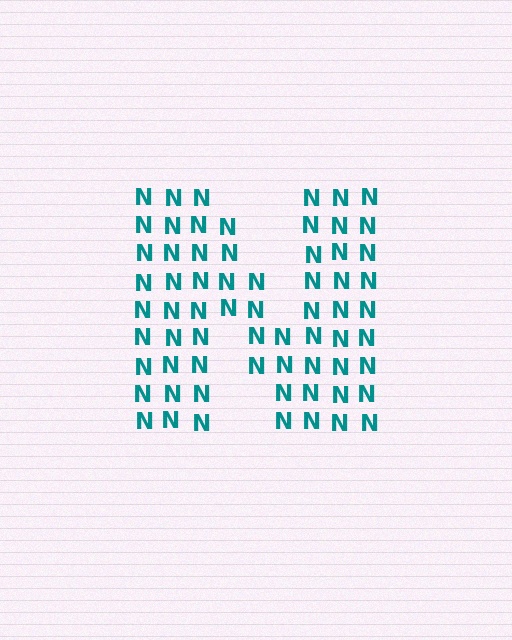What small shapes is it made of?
It is made of small letter N's.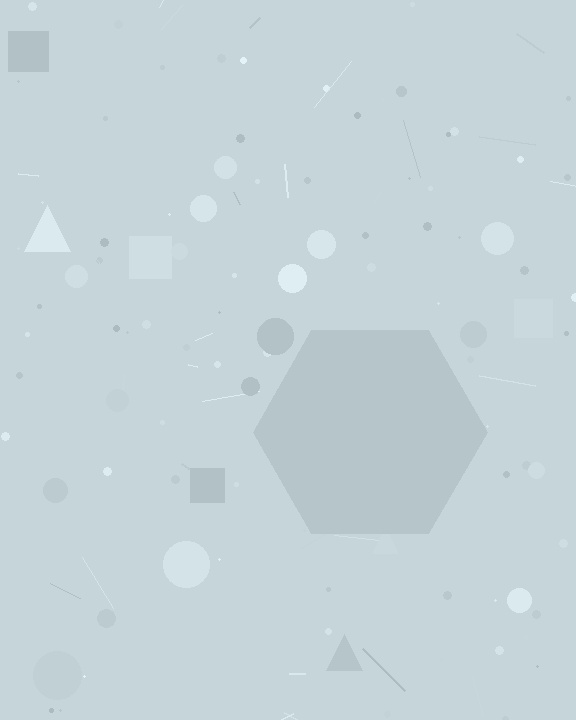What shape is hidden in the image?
A hexagon is hidden in the image.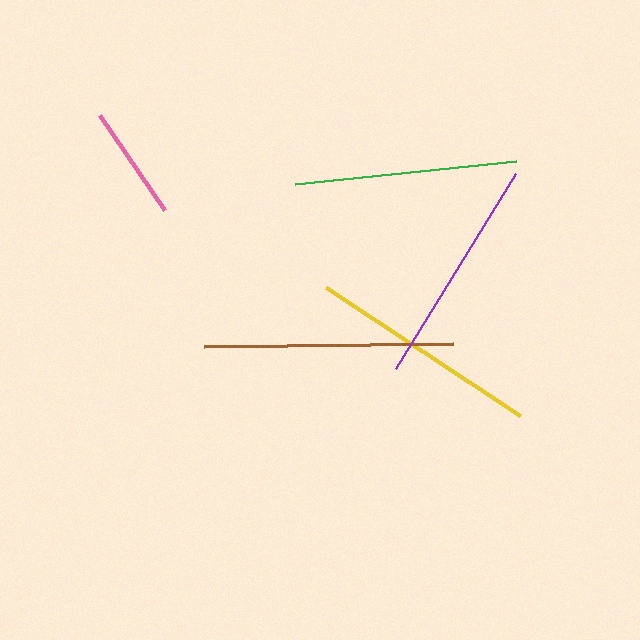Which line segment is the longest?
The brown line is the longest at approximately 249 pixels.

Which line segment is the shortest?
The pink line is the shortest at approximately 115 pixels.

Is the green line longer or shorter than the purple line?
The purple line is longer than the green line.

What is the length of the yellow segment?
The yellow segment is approximately 233 pixels long.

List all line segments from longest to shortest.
From longest to shortest: brown, yellow, purple, green, pink.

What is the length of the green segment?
The green segment is approximately 222 pixels long.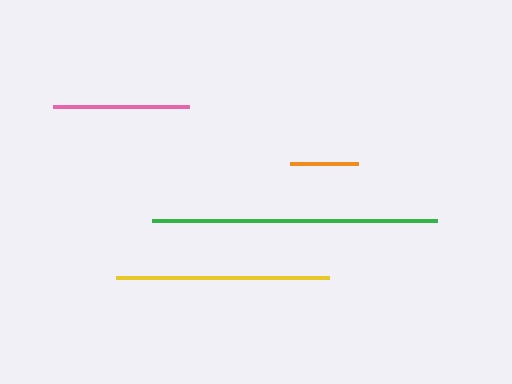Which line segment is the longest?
The green line is the longest at approximately 285 pixels.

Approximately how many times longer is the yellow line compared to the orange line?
The yellow line is approximately 3.1 times the length of the orange line.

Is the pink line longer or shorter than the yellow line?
The yellow line is longer than the pink line.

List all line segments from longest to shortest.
From longest to shortest: green, yellow, pink, orange.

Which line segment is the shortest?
The orange line is the shortest at approximately 68 pixels.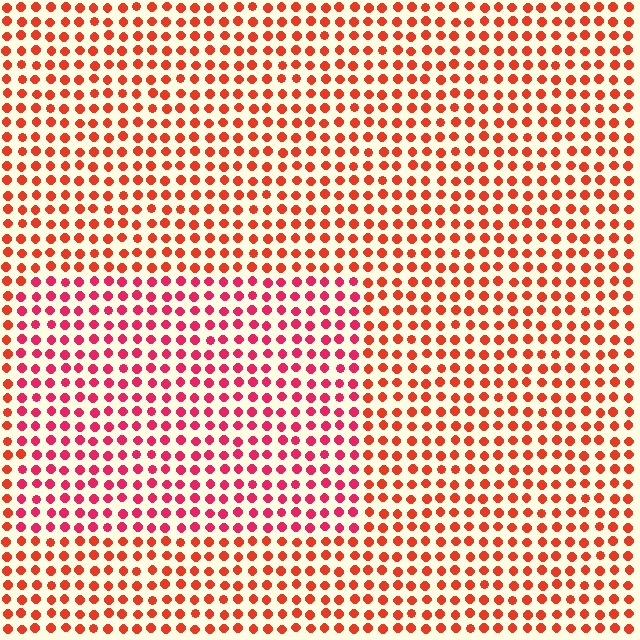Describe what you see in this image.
The image is filled with small red elements in a uniform arrangement. A rectangle-shaped region is visible where the elements are tinted to a slightly different hue, forming a subtle color boundary.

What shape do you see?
I see a rectangle.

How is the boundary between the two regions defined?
The boundary is defined purely by a slight shift in hue (about 26 degrees). Spacing, size, and orientation are identical on both sides.